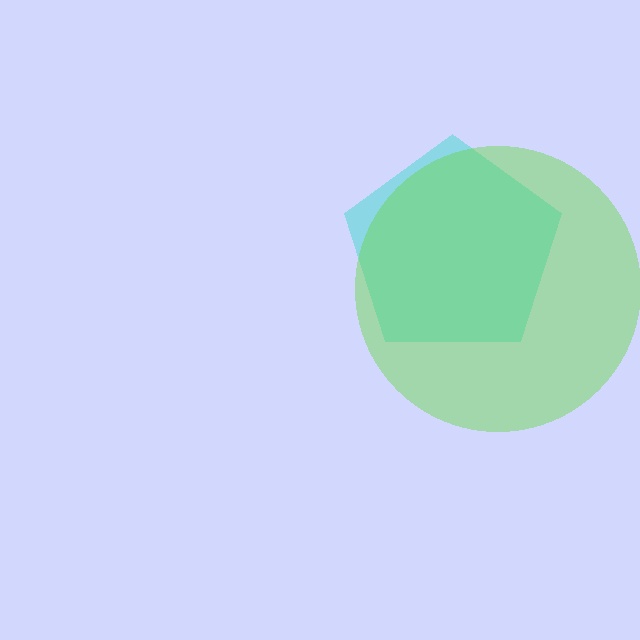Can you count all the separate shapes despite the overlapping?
Yes, there are 2 separate shapes.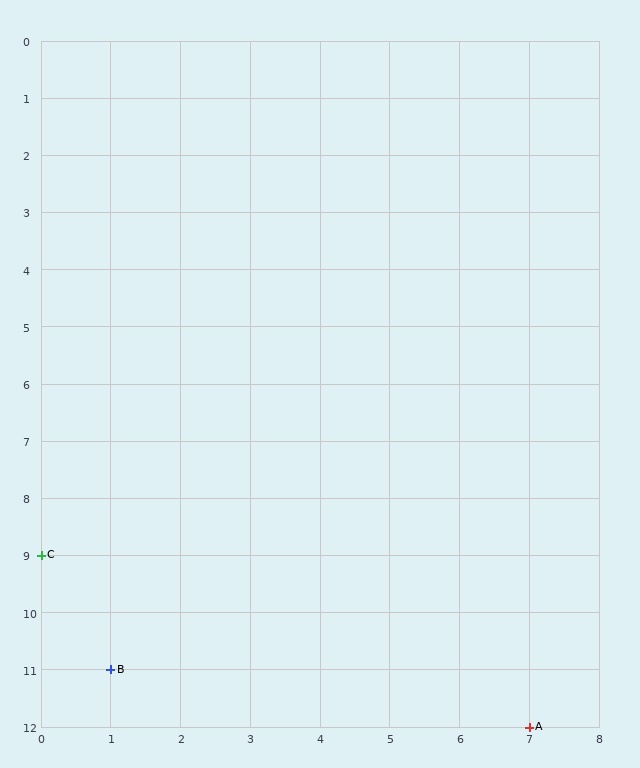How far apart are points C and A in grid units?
Points C and A are 7 columns and 3 rows apart (about 7.6 grid units diagonally).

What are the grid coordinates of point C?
Point C is at grid coordinates (0, 9).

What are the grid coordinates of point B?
Point B is at grid coordinates (1, 11).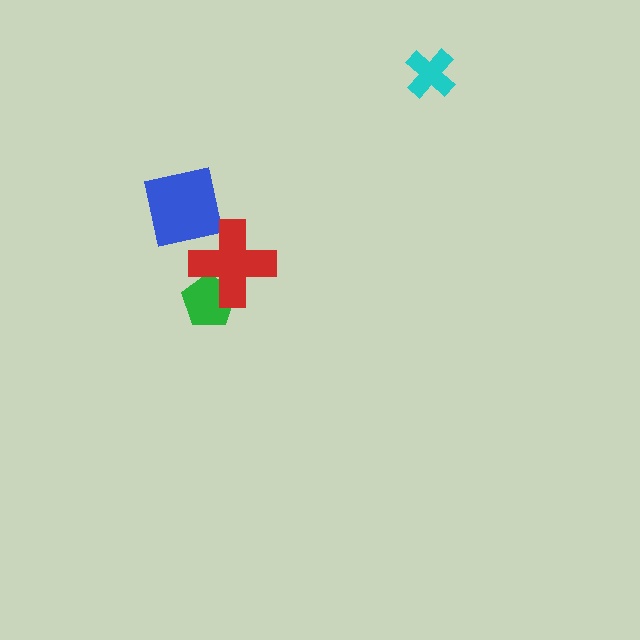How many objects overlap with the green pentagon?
1 object overlaps with the green pentagon.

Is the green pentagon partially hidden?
Yes, it is partially covered by another shape.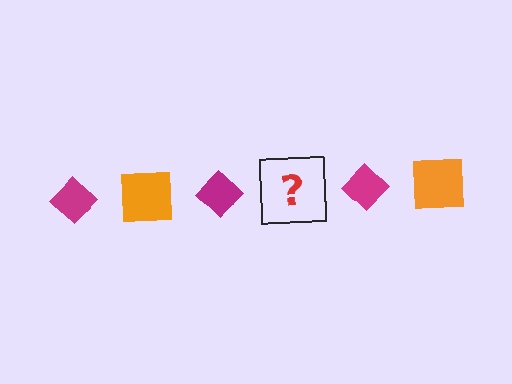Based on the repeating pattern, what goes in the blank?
The blank should be an orange square.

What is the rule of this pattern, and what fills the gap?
The rule is that the pattern alternates between magenta diamond and orange square. The gap should be filled with an orange square.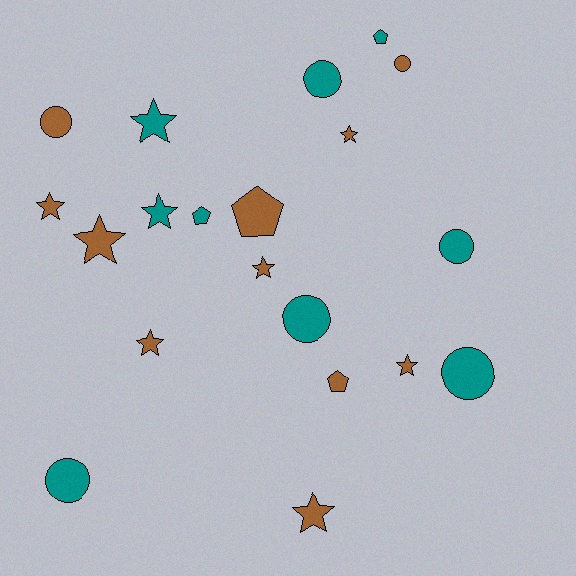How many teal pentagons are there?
There are 2 teal pentagons.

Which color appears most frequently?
Brown, with 11 objects.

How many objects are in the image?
There are 20 objects.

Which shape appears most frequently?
Star, with 9 objects.